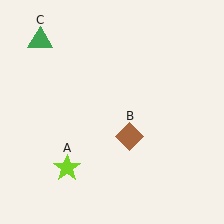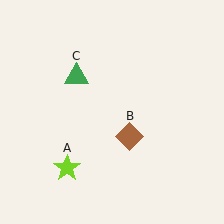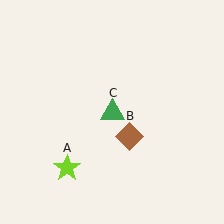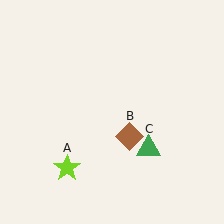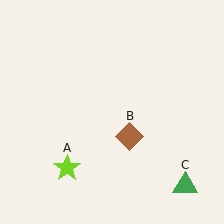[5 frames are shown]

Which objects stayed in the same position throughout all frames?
Lime star (object A) and brown diamond (object B) remained stationary.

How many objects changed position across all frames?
1 object changed position: green triangle (object C).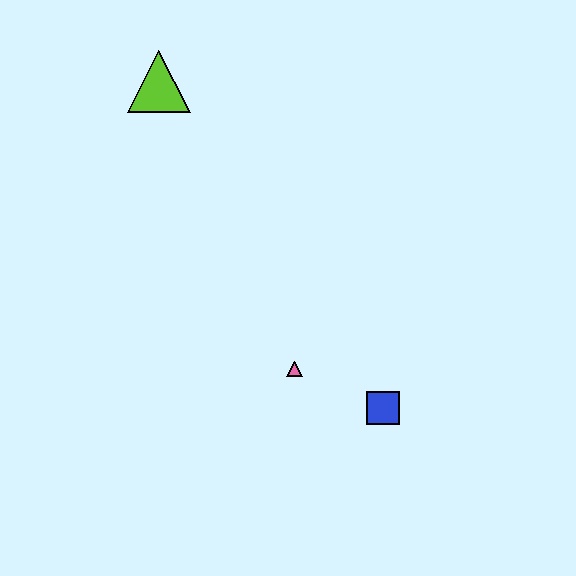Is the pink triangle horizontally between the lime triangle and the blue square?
Yes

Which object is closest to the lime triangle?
The pink triangle is closest to the lime triangle.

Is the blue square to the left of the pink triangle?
No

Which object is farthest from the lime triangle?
The blue square is farthest from the lime triangle.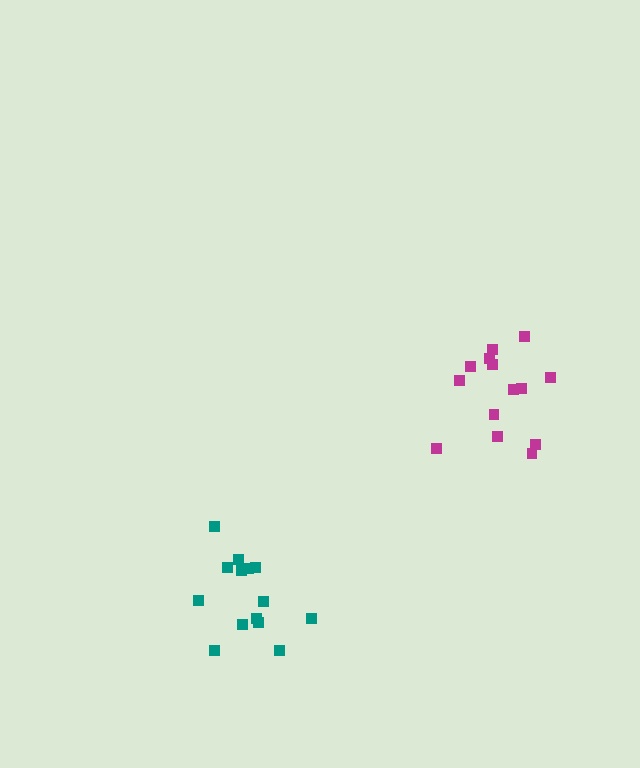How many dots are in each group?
Group 1: 14 dots, Group 2: 14 dots (28 total).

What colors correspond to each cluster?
The clusters are colored: magenta, teal.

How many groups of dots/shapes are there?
There are 2 groups.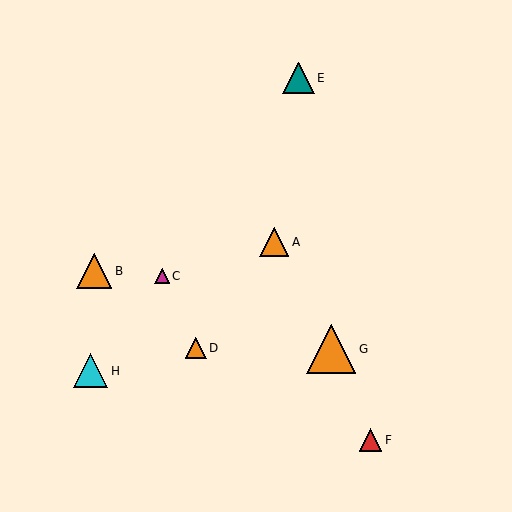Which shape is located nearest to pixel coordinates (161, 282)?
The magenta triangle (labeled C) at (162, 276) is nearest to that location.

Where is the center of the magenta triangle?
The center of the magenta triangle is at (162, 276).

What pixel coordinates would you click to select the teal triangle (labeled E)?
Click at (299, 78) to select the teal triangle E.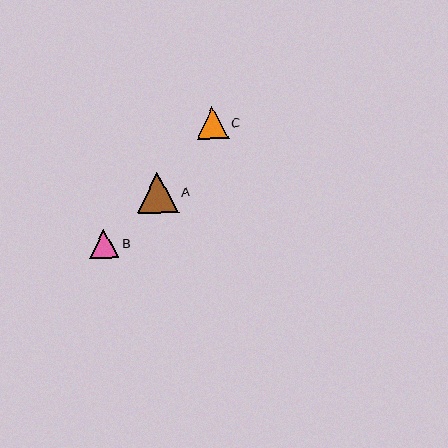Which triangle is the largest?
Triangle A is the largest with a size of approximately 41 pixels.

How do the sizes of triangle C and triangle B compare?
Triangle C and triangle B are approximately the same size.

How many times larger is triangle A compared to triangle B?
Triangle A is approximately 1.4 times the size of triangle B.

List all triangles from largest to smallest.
From largest to smallest: A, C, B.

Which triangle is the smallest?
Triangle B is the smallest with a size of approximately 29 pixels.